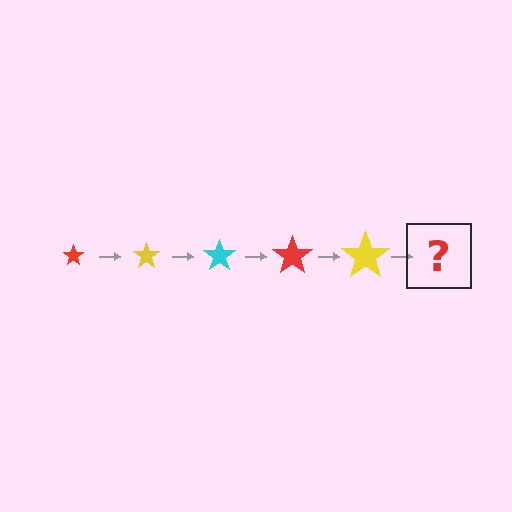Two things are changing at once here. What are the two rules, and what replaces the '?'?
The two rules are that the star grows larger each step and the color cycles through red, yellow, and cyan. The '?' should be a cyan star, larger than the previous one.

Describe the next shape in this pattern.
It should be a cyan star, larger than the previous one.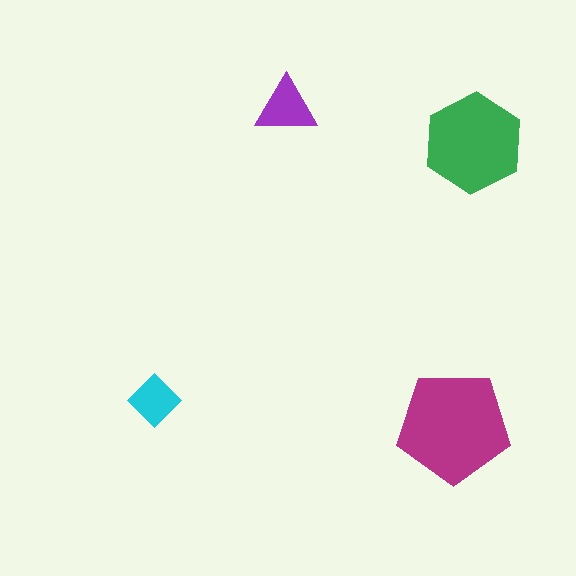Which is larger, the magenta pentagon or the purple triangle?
The magenta pentagon.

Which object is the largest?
The magenta pentagon.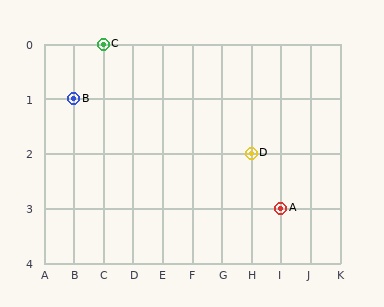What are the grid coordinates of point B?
Point B is at grid coordinates (B, 1).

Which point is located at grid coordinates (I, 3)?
Point A is at (I, 3).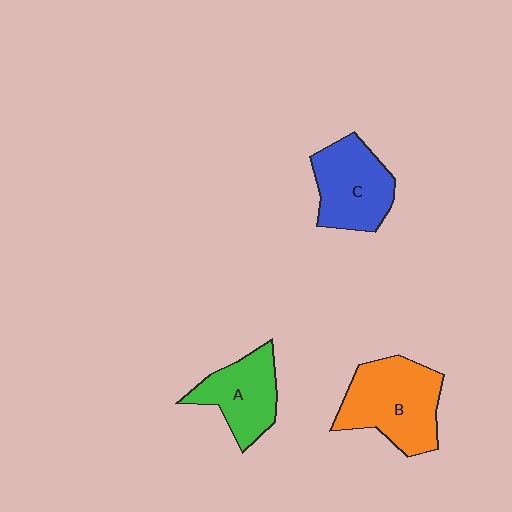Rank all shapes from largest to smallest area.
From largest to smallest: B (orange), C (blue), A (green).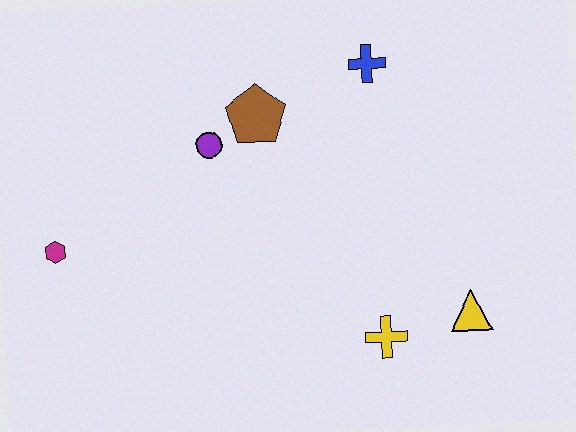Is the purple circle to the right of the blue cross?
No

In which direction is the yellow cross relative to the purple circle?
The yellow cross is below the purple circle.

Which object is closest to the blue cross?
The brown pentagon is closest to the blue cross.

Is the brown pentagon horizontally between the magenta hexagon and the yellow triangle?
Yes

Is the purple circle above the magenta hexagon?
Yes